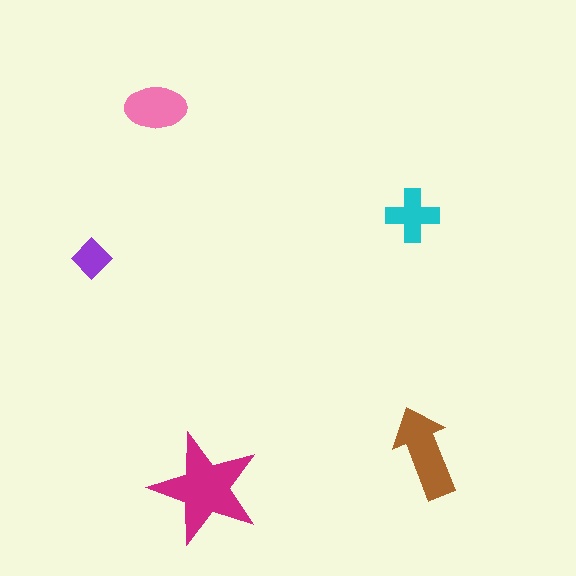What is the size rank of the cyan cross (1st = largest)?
4th.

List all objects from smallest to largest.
The purple diamond, the cyan cross, the pink ellipse, the brown arrow, the magenta star.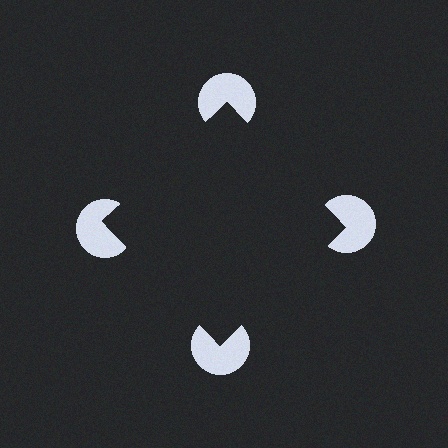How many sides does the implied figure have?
4 sides.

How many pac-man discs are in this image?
There are 4 — one at each vertex of the illusory square.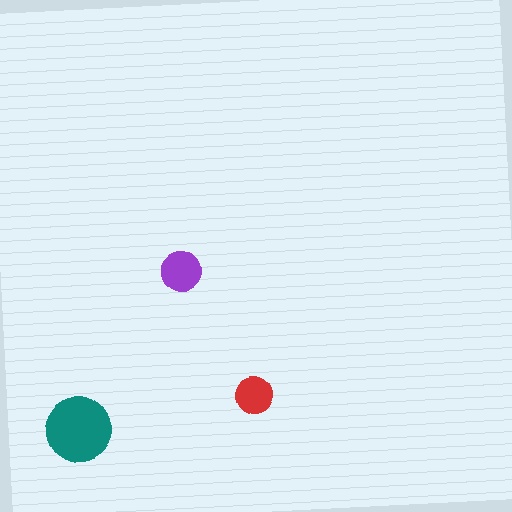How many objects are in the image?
There are 3 objects in the image.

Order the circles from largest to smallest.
the teal one, the purple one, the red one.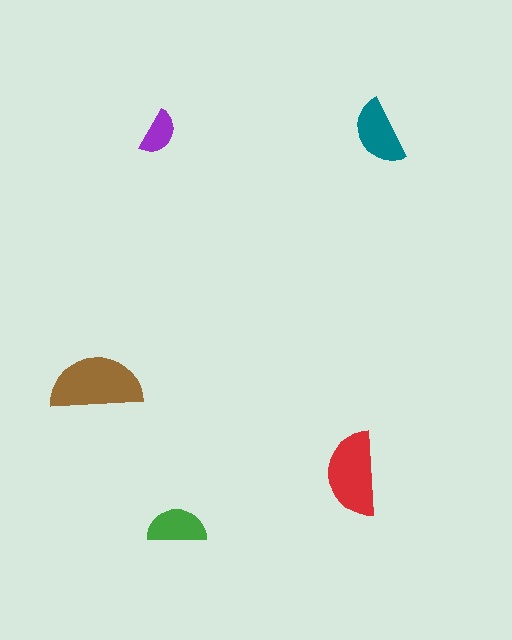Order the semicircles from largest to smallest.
the brown one, the red one, the teal one, the green one, the purple one.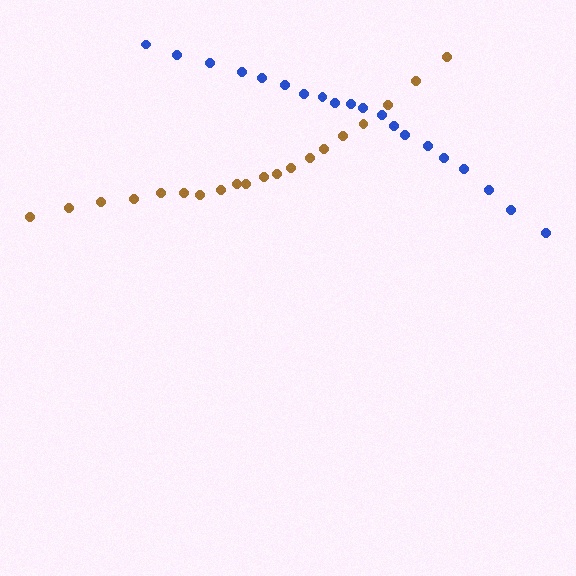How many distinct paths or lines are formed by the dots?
There are 2 distinct paths.